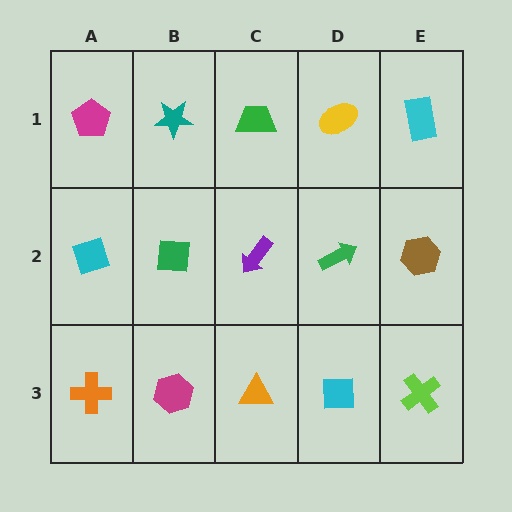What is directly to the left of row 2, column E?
A green arrow.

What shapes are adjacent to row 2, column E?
A cyan rectangle (row 1, column E), a lime cross (row 3, column E), a green arrow (row 2, column D).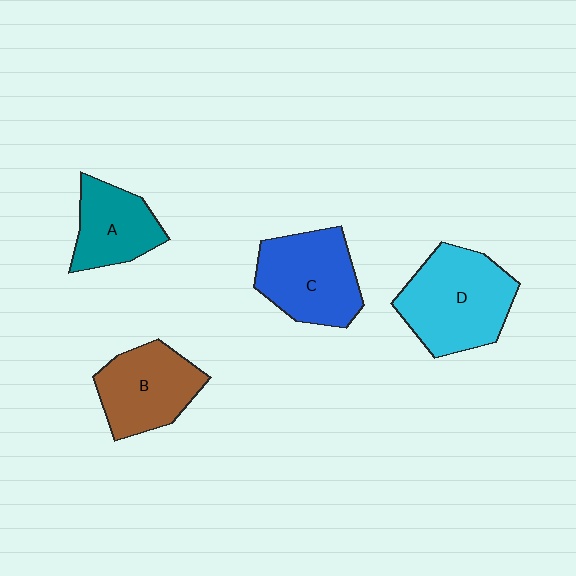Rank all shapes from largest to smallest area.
From largest to smallest: D (cyan), C (blue), B (brown), A (teal).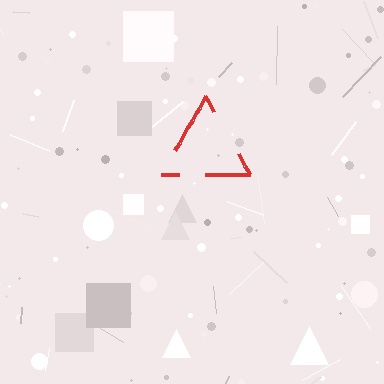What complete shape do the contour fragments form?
The contour fragments form a triangle.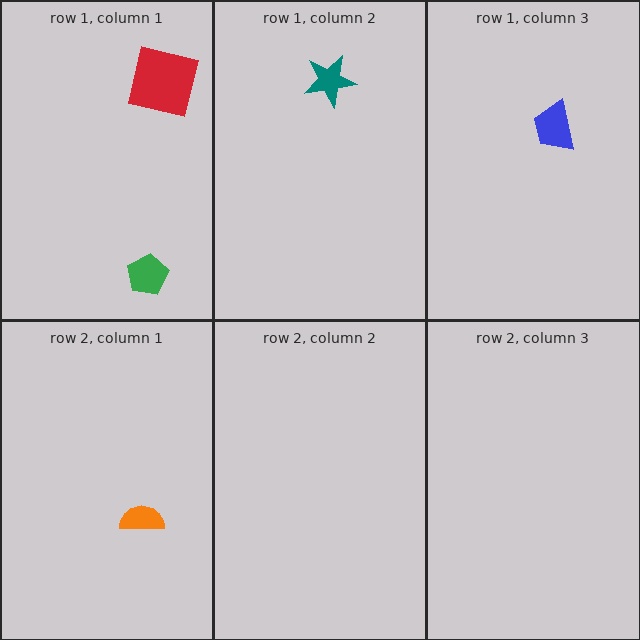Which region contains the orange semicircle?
The row 2, column 1 region.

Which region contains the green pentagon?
The row 1, column 1 region.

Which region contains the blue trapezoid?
The row 1, column 3 region.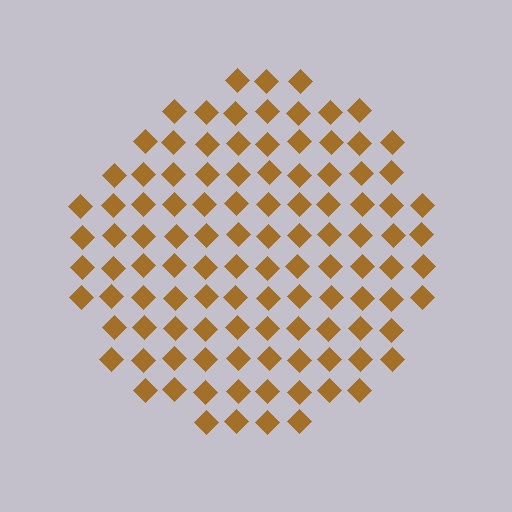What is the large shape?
The large shape is a circle.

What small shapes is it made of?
It is made of small diamonds.